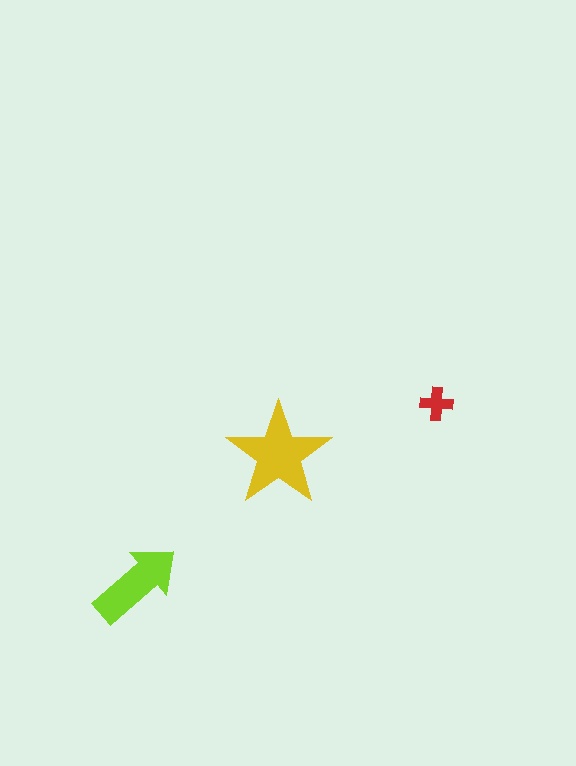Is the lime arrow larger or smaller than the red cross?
Larger.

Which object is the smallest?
The red cross.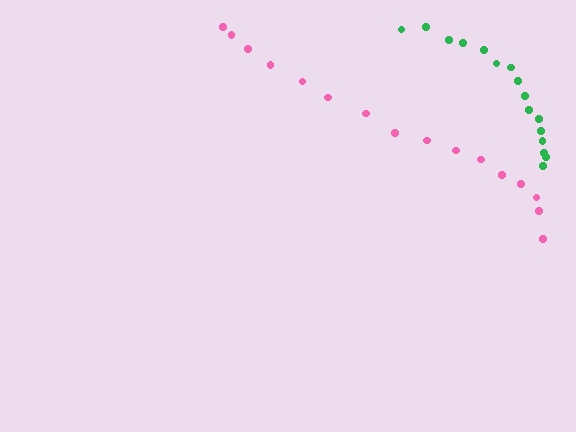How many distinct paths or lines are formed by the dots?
There are 2 distinct paths.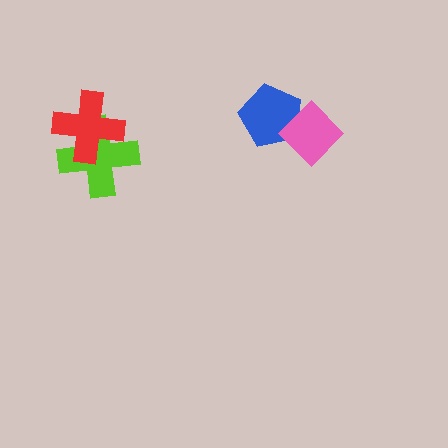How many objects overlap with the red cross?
1 object overlaps with the red cross.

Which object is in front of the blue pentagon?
The pink diamond is in front of the blue pentagon.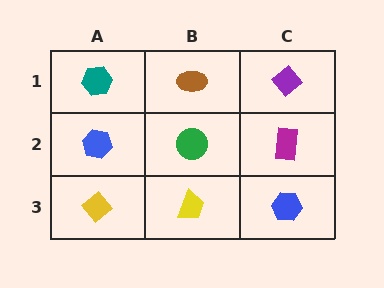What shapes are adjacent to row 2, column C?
A purple diamond (row 1, column C), a blue hexagon (row 3, column C), a green circle (row 2, column B).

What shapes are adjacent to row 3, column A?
A blue hexagon (row 2, column A), a yellow trapezoid (row 3, column B).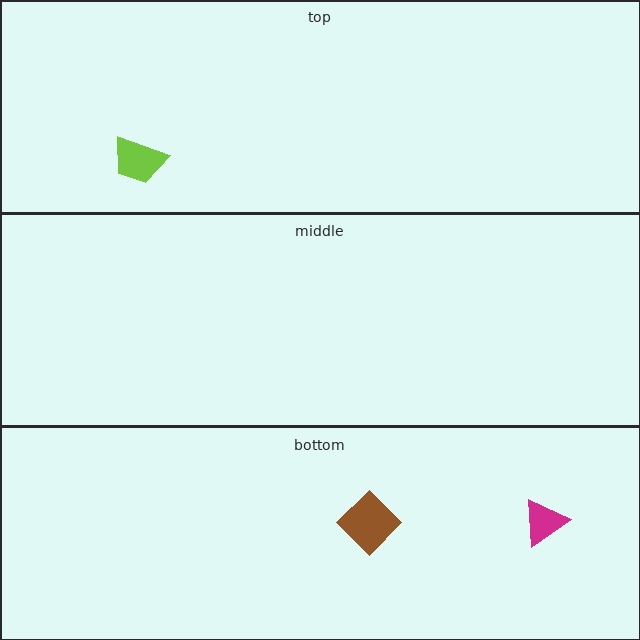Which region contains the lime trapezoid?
The top region.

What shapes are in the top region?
The lime trapezoid.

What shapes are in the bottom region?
The magenta triangle, the brown diamond.